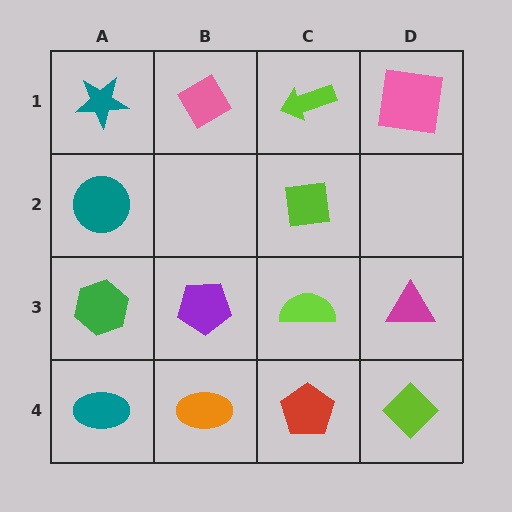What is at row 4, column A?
A teal ellipse.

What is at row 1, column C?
A lime arrow.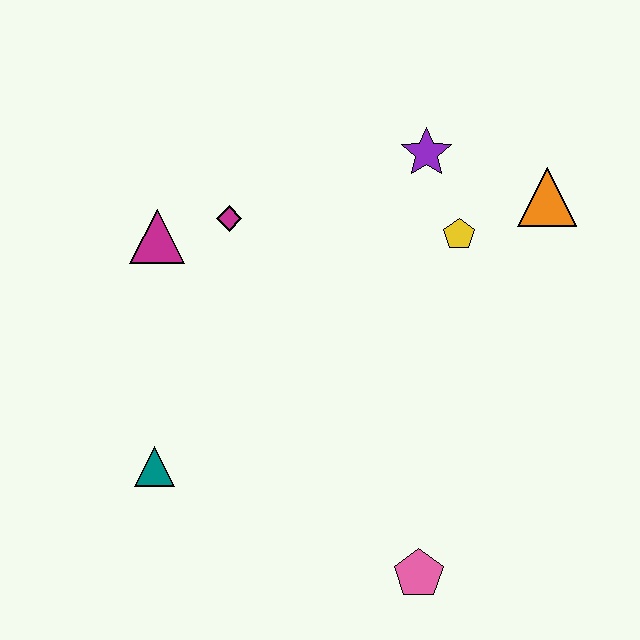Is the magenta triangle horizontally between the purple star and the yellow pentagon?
No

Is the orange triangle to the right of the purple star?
Yes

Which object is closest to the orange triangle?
The yellow pentagon is closest to the orange triangle.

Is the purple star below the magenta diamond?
No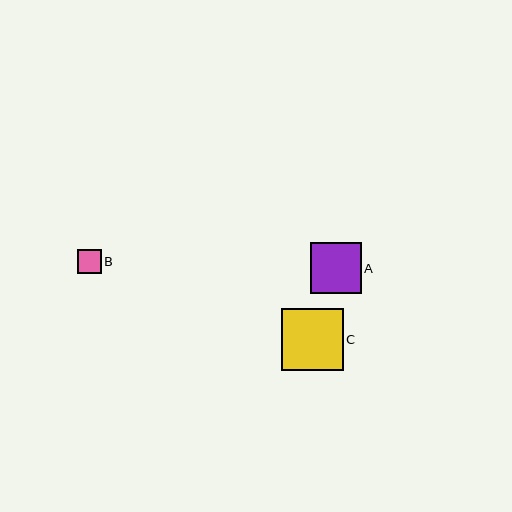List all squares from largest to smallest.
From largest to smallest: C, A, B.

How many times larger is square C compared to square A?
Square C is approximately 1.2 times the size of square A.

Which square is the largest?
Square C is the largest with a size of approximately 62 pixels.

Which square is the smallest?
Square B is the smallest with a size of approximately 24 pixels.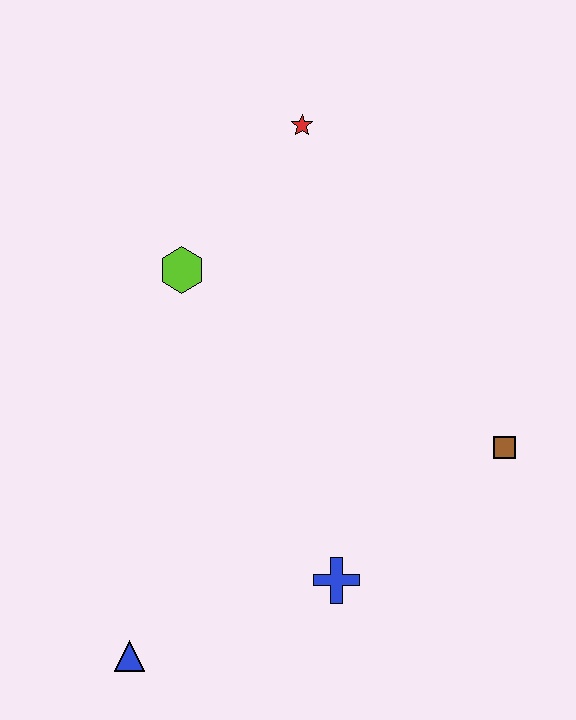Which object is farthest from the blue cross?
The red star is farthest from the blue cross.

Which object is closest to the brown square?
The blue cross is closest to the brown square.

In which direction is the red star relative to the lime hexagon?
The red star is above the lime hexagon.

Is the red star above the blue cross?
Yes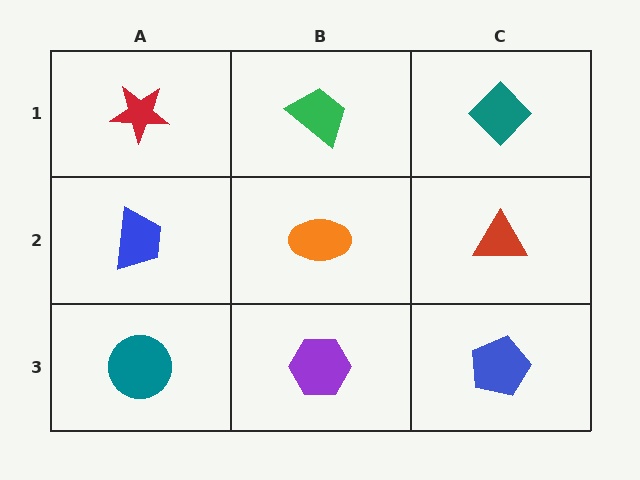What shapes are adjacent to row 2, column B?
A green trapezoid (row 1, column B), a purple hexagon (row 3, column B), a blue trapezoid (row 2, column A), a red triangle (row 2, column C).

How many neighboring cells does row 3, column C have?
2.